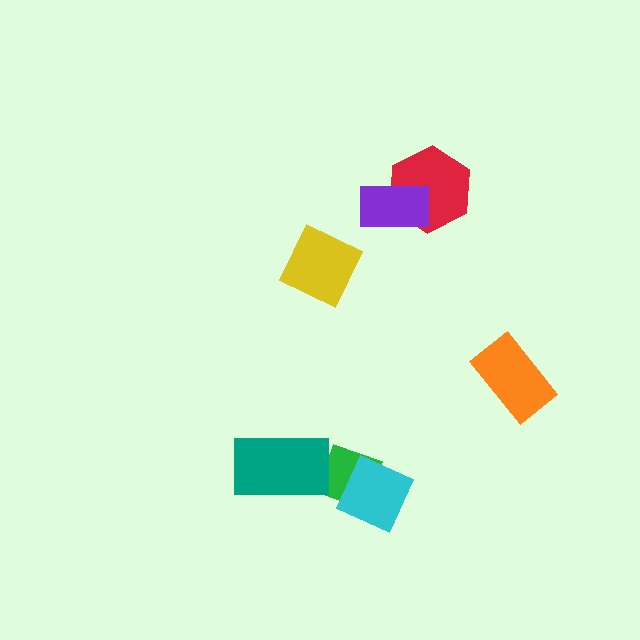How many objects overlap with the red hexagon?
1 object overlaps with the red hexagon.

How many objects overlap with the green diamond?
2 objects overlap with the green diamond.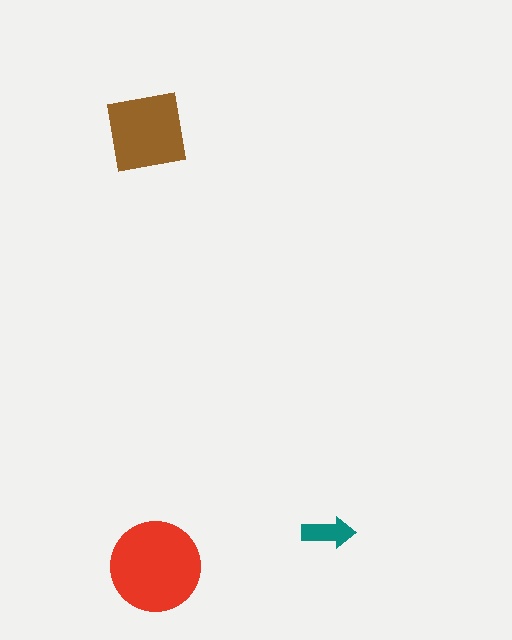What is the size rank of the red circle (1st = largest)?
1st.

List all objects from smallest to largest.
The teal arrow, the brown square, the red circle.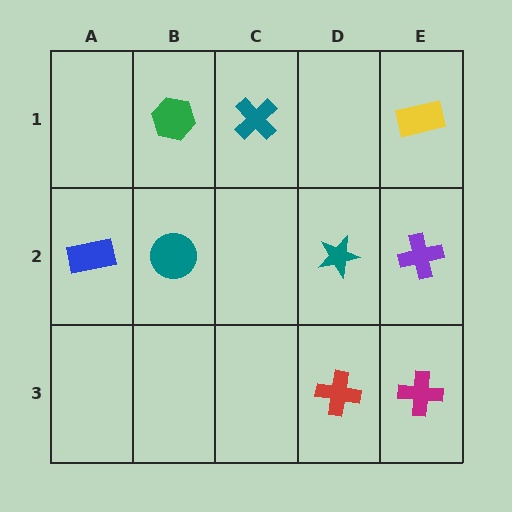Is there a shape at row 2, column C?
No, that cell is empty.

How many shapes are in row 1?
3 shapes.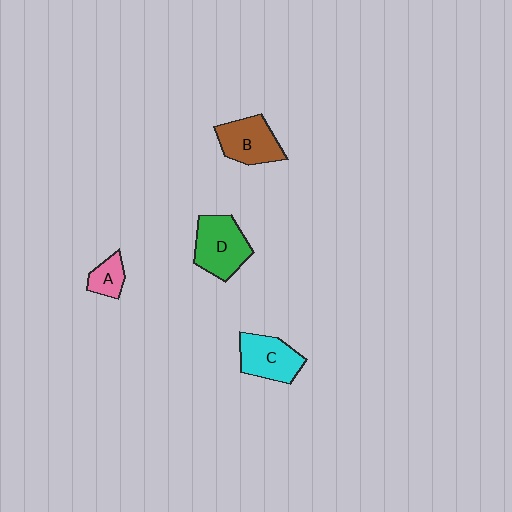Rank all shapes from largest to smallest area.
From largest to smallest: D (green), B (brown), C (cyan), A (pink).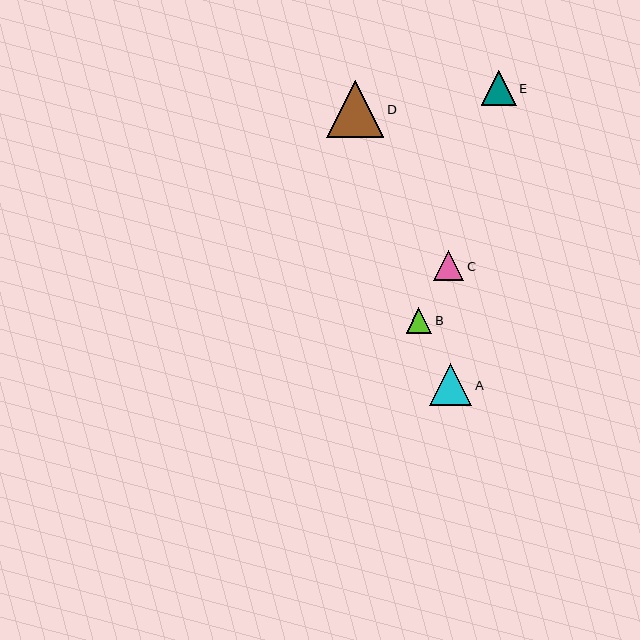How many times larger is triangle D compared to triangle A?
Triangle D is approximately 1.3 times the size of triangle A.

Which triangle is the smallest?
Triangle B is the smallest with a size of approximately 26 pixels.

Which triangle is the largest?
Triangle D is the largest with a size of approximately 57 pixels.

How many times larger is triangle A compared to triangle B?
Triangle A is approximately 1.6 times the size of triangle B.